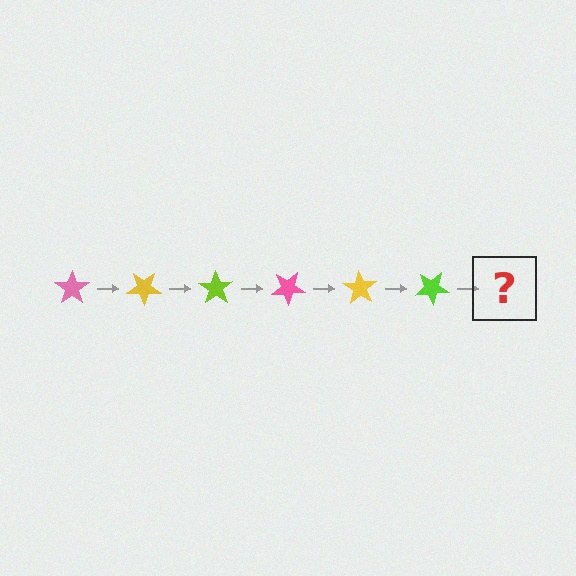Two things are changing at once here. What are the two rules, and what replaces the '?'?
The two rules are that it rotates 35 degrees each step and the color cycles through pink, yellow, and lime. The '?' should be a pink star, rotated 210 degrees from the start.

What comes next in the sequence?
The next element should be a pink star, rotated 210 degrees from the start.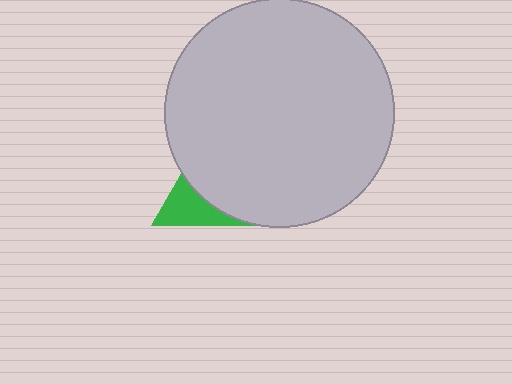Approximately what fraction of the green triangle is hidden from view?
Roughly 69% of the green triangle is hidden behind the light gray circle.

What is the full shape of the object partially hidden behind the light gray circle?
The partially hidden object is a green triangle.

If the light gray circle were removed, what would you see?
You would see the complete green triangle.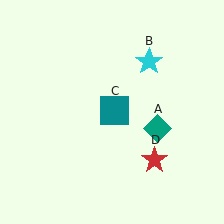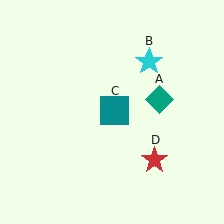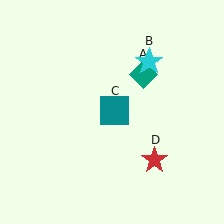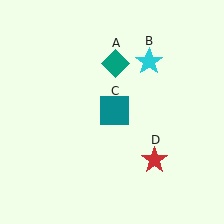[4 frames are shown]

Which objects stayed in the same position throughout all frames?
Cyan star (object B) and teal square (object C) and red star (object D) remained stationary.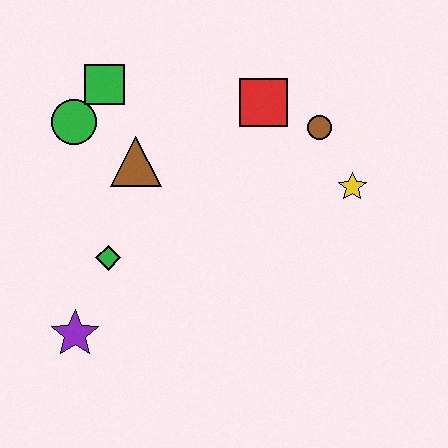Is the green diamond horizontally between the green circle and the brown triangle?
Yes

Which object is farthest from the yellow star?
The purple star is farthest from the yellow star.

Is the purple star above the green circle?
No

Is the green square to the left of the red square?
Yes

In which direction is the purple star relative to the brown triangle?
The purple star is below the brown triangle.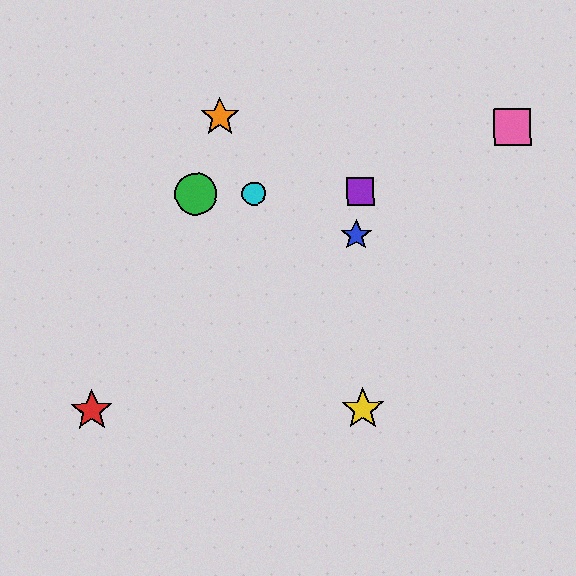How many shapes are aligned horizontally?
3 shapes (the green circle, the purple square, the cyan circle) are aligned horizontally.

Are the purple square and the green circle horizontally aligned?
Yes, both are at y≈192.